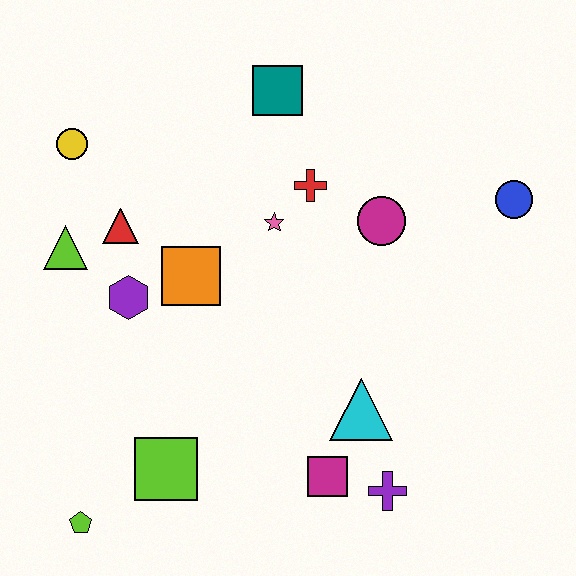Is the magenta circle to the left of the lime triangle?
No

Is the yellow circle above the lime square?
Yes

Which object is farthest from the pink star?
The lime pentagon is farthest from the pink star.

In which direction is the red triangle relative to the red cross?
The red triangle is to the left of the red cross.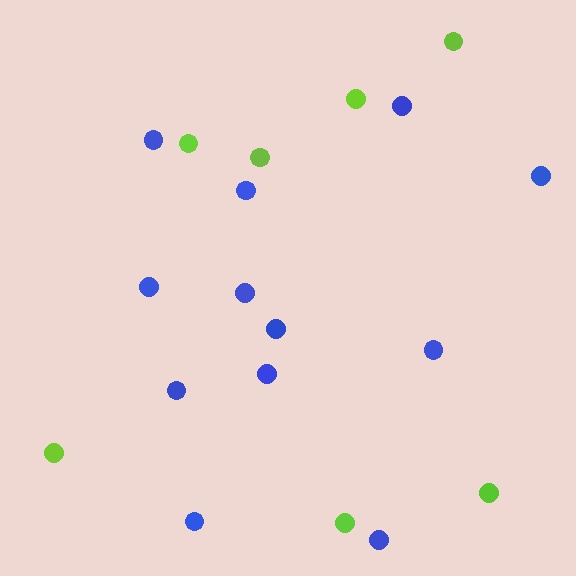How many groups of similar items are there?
There are 2 groups: one group of lime circles (7) and one group of blue circles (12).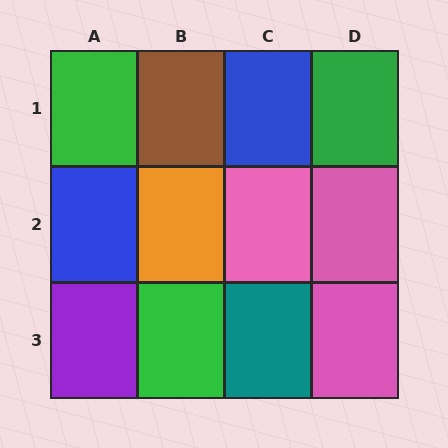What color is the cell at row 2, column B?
Orange.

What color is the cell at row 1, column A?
Green.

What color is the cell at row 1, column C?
Blue.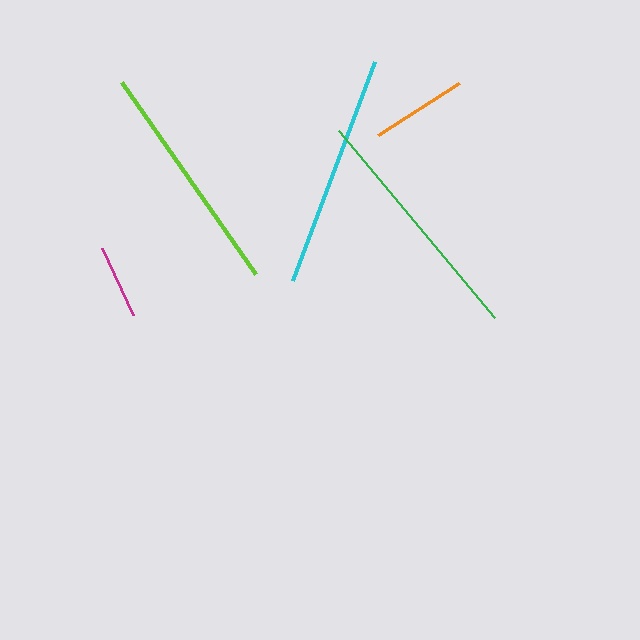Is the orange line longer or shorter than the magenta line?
The orange line is longer than the magenta line.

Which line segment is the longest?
The green line is the longest at approximately 244 pixels.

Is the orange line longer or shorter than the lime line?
The lime line is longer than the orange line.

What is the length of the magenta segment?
The magenta segment is approximately 74 pixels long.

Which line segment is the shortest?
The magenta line is the shortest at approximately 74 pixels.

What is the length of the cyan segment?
The cyan segment is approximately 235 pixels long.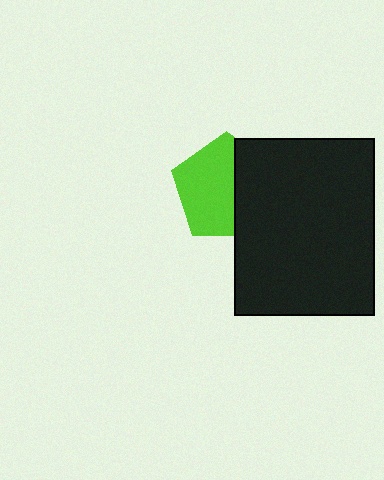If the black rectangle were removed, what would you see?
You would see the complete lime pentagon.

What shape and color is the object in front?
The object in front is a black rectangle.